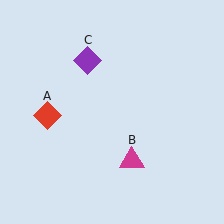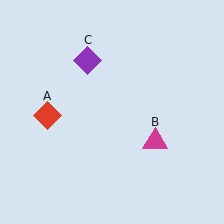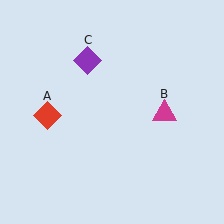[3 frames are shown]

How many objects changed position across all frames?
1 object changed position: magenta triangle (object B).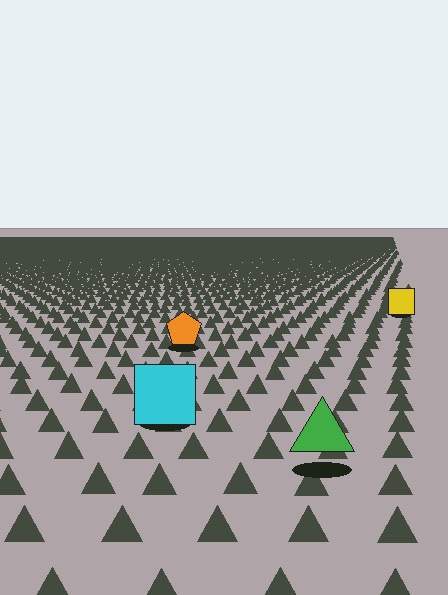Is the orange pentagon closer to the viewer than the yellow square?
Yes. The orange pentagon is closer — you can tell from the texture gradient: the ground texture is coarser near it.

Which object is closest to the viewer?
The green triangle is closest. The texture marks near it are larger and more spread out.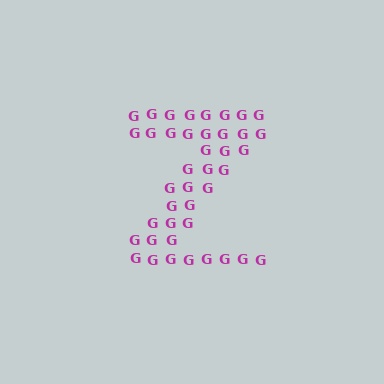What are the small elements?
The small elements are letter G's.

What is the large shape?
The large shape is the letter Z.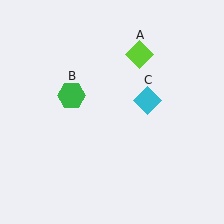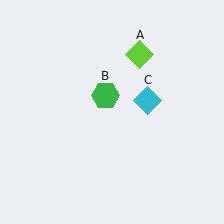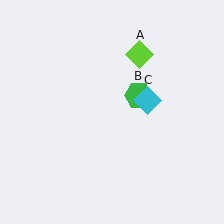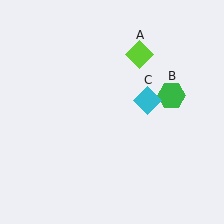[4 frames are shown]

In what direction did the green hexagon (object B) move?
The green hexagon (object B) moved right.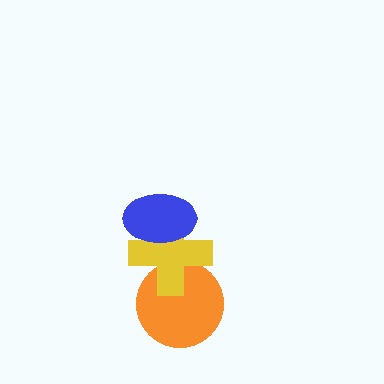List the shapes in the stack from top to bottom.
From top to bottom: the blue ellipse, the yellow cross, the orange circle.